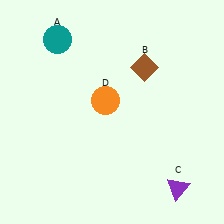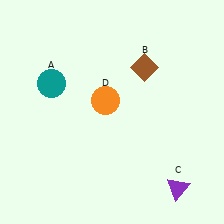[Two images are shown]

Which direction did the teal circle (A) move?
The teal circle (A) moved down.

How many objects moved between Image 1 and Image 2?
1 object moved between the two images.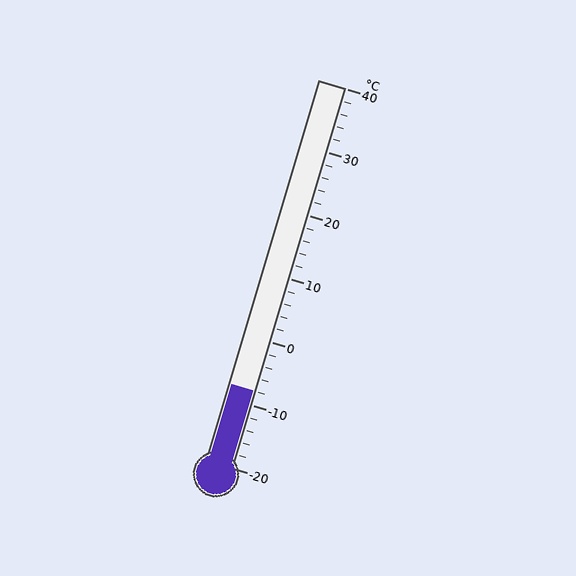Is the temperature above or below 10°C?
The temperature is below 10°C.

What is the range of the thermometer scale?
The thermometer scale ranges from -20°C to 40°C.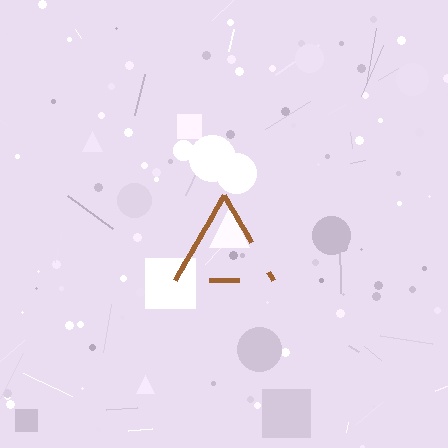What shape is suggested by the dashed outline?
The dashed outline suggests a triangle.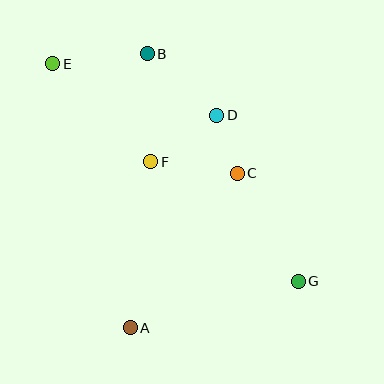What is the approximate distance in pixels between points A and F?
The distance between A and F is approximately 167 pixels.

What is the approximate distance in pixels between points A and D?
The distance between A and D is approximately 230 pixels.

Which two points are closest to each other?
Points C and D are closest to each other.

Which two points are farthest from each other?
Points E and G are farthest from each other.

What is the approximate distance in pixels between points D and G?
The distance between D and G is approximately 185 pixels.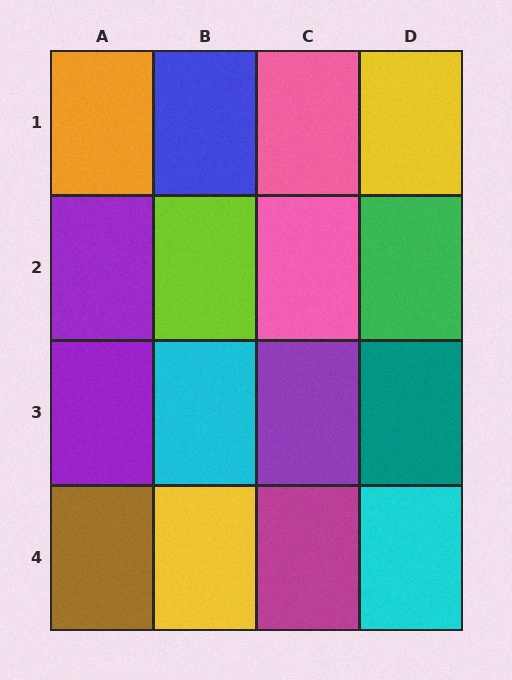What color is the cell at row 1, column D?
Yellow.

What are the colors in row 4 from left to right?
Brown, yellow, magenta, cyan.